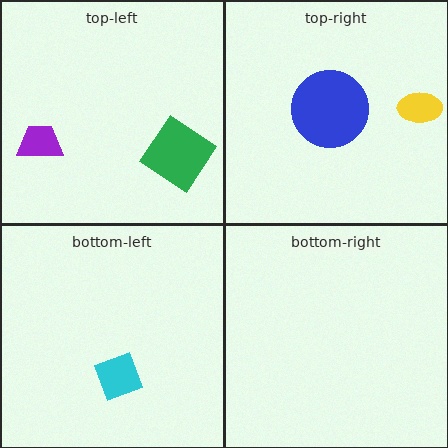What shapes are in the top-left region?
The green diamond, the purple trapezoid.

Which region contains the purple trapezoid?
The top-left region.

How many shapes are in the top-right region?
2.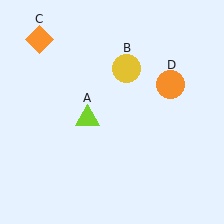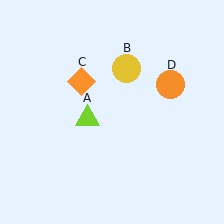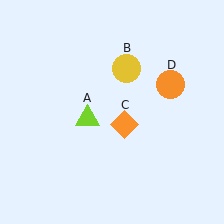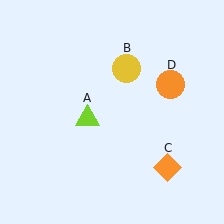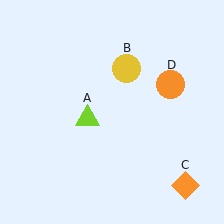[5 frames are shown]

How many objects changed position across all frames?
1 object changed position: orange diamond (object C).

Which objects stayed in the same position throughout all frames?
Lime triangle (object A) and yellow circle (object B) and orange circle (object D) remained stationary.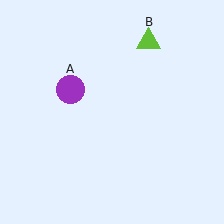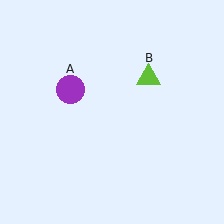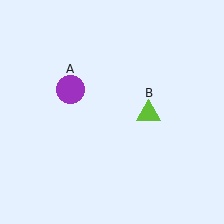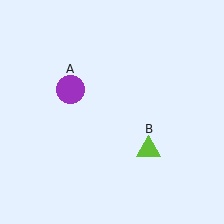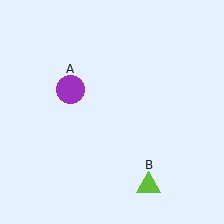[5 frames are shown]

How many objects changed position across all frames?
1 object changed position: lime triangle (object B).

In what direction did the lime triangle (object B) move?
The lime triangle (object B) moved down.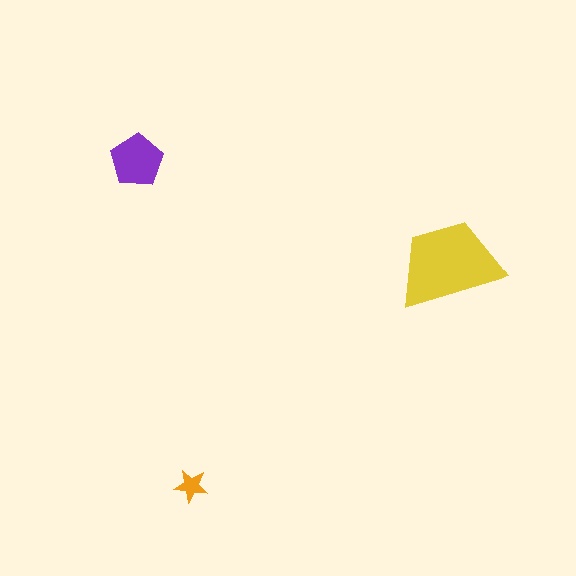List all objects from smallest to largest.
The orange star, the purple pentagon, the yellow trapezoid.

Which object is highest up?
The purple pentagon is topmost.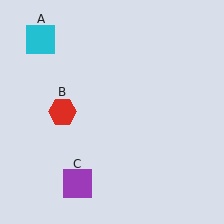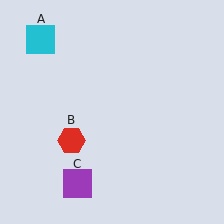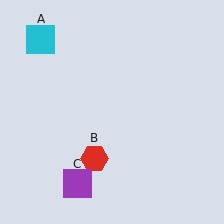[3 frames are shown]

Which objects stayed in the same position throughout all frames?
Cyan square (object A) and purple square (object C) remained stationary.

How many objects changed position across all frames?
1 object changed position: red hexagon (object B).